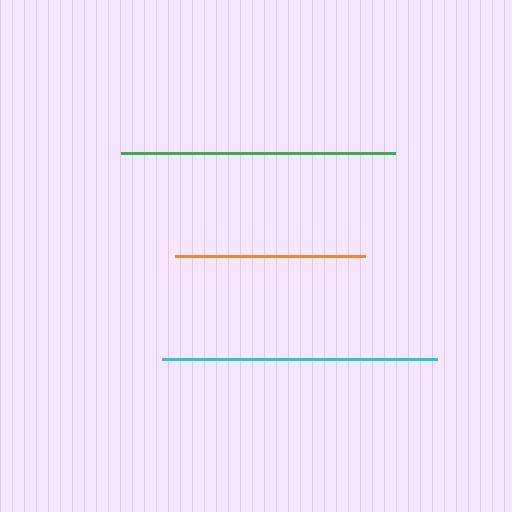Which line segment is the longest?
The cyan line is the longest at approximately 275 pixels.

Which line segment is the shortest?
The orange line is the shortest at approximately 190 pixels.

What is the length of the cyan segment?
The cyan segment is approximately 275 pixels long.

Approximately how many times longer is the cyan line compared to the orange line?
The cyan line is approximately 1.4 times the length of the orange line.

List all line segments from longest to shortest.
From longest to shortest: cyan, green, orange.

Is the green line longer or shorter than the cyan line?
The cyan line is longer than the green line.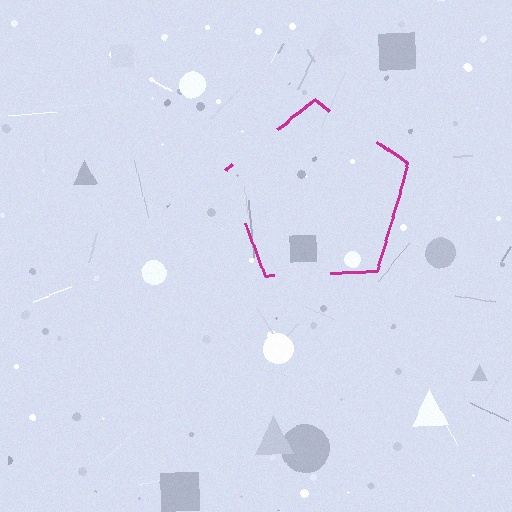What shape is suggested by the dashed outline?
The dashed outline suggests a pentagon.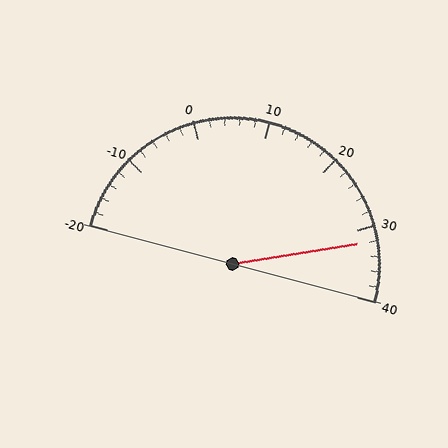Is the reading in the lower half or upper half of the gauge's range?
The reading is in the upper half of the range (-20 to 40).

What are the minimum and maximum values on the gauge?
The gauge ranges from -20 to 40.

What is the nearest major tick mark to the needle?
The nearest major tick mark is 30.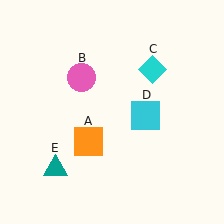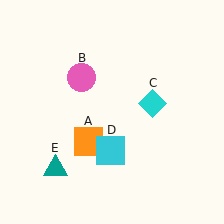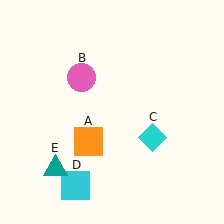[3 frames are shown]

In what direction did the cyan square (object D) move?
The cyan square (object D) moved down and to the left.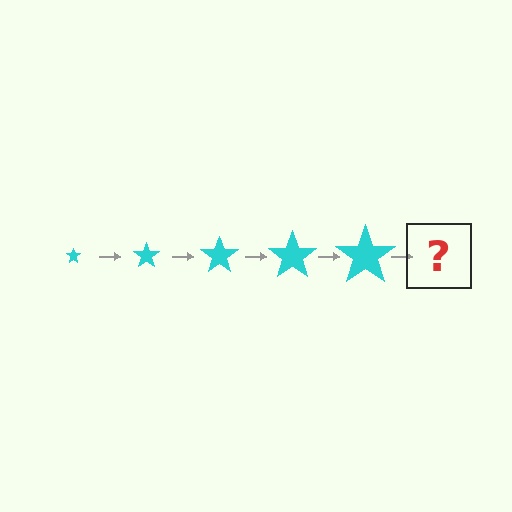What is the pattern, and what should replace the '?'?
The pattern is that the star gets progressively larger each step. The '?' should be a cyan star, larger than the previous one.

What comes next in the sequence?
The next element should be a cyan star, larger than the previous one.